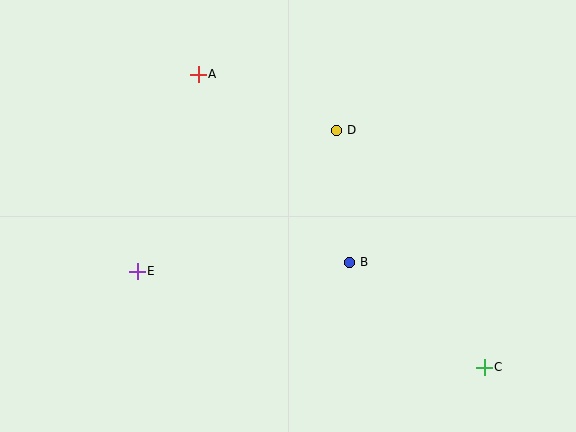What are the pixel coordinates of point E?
Point E is at (137, 271).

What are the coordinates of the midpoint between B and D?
The midpoint between B and D is at (343, 196).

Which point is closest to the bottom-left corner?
Point E is closest to the bottom-left corner.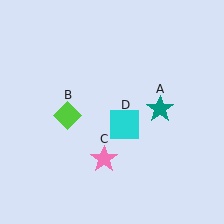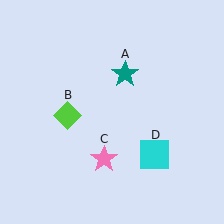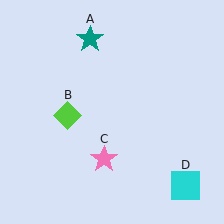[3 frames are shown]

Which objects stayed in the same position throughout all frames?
Lime diamond (object B) and pink star (object C) remained stationary.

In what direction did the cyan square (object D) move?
The cyan square (object D) moved down and to the right.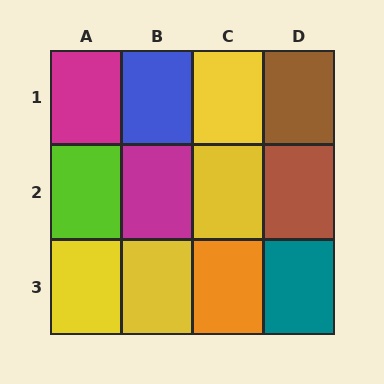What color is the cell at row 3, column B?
Yellow.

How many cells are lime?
1 cell is lime.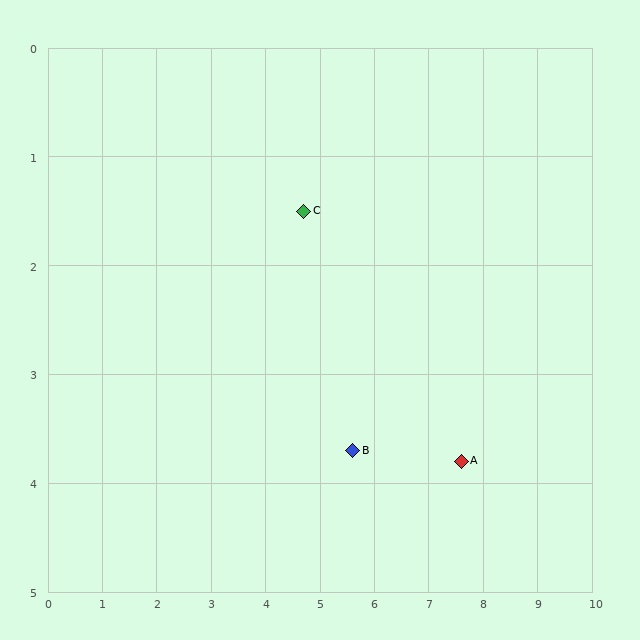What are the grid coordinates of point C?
Point C is at approximately (4.7, 1.5).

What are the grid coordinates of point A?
Point A is at approximately (7.6, 3.8).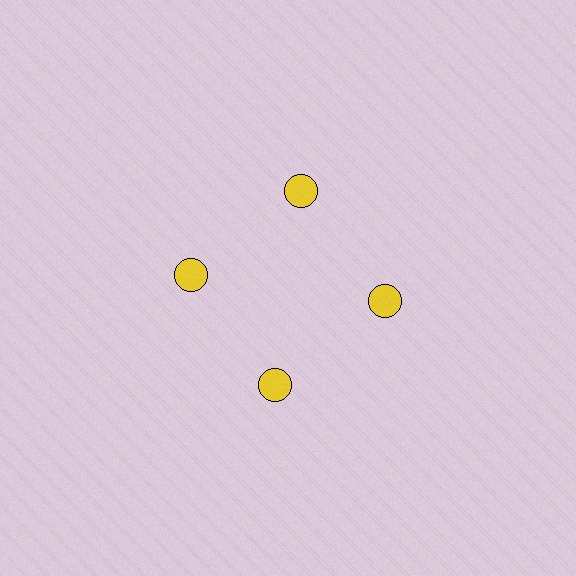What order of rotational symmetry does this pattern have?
This pattern has 4-fold rotational symmetry.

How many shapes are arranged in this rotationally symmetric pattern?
There are 4 shapes, arranged in 4 groups of 1.